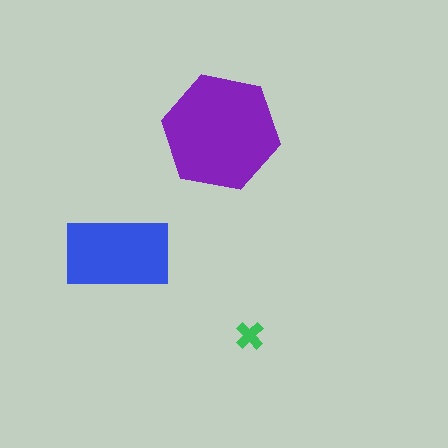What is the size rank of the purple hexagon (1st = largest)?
1st.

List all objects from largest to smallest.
The purple hexagon, the blue rectangle, the green cross.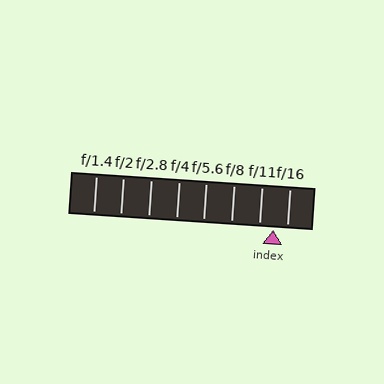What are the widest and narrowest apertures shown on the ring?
The widest aperture shown is f/1.4 and the narrowest is f/16.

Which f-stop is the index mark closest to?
The index mark is closest to f/16.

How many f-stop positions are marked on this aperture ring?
There are 8 f-stop positions marked.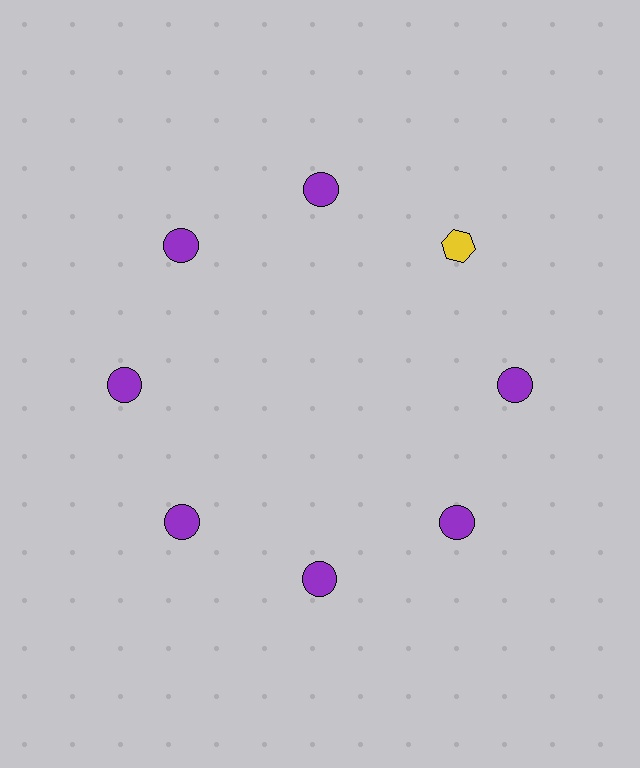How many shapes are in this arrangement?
There are 8 shapes arranged in a ring pattern.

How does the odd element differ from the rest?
It differs in both color (yellow instead of purple) and shape (hexagon instead of circle).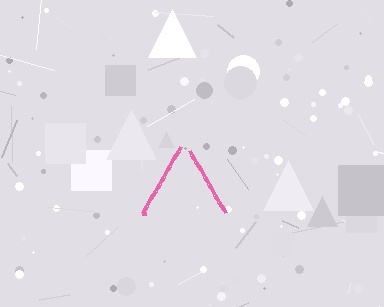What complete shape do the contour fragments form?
The contour fragments form a triangle.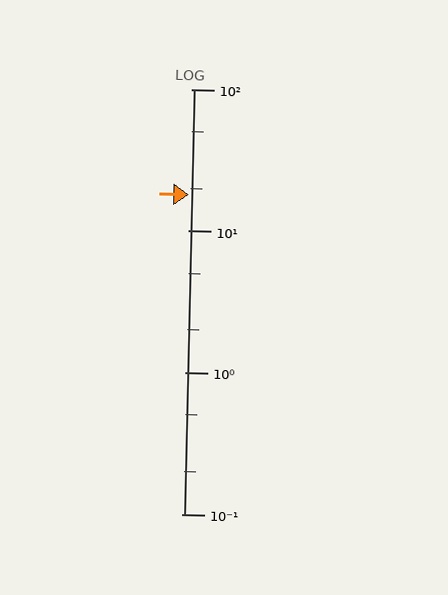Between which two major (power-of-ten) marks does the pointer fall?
The pointer is between 10 and 100.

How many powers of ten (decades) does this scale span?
The scale spans 3 decades, from 0.1 to 100.